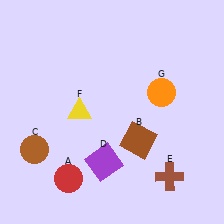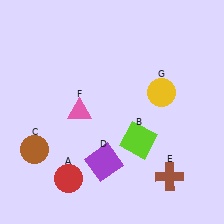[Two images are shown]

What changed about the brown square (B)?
In Image 1, B is brown. In Image 2, it changed to lime.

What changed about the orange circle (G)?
In Image 1, G is orange. In Image 2, it changed to yellow.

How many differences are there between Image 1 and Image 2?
There are 3 differences between the two images.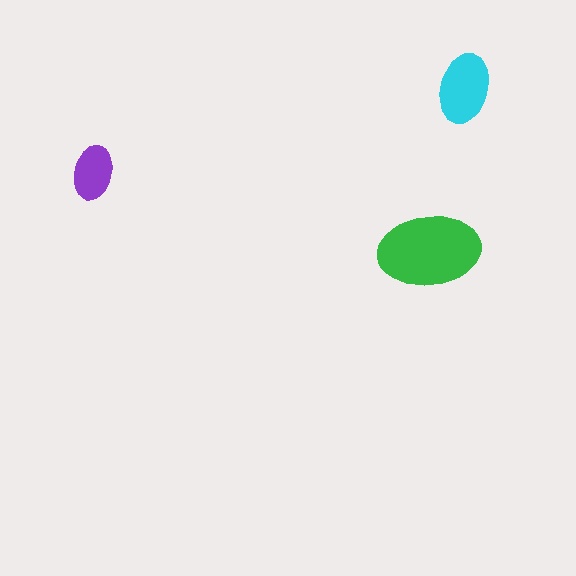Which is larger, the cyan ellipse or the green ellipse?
The green one.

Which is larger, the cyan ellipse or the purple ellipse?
The cyan one.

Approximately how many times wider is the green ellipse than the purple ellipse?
About 2 times wider.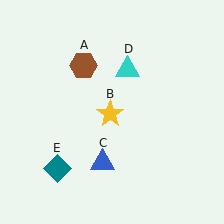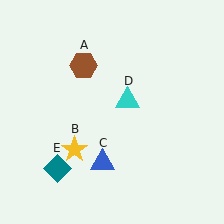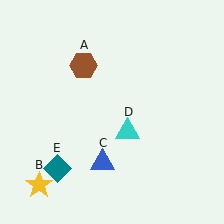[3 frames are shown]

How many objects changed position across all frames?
2 objects changed position: yellow star (object B), cyan triangle (object D).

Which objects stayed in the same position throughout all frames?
Brown hexagon (object A) and blue triangle (object C) and teal diamond (object E) remained stationary.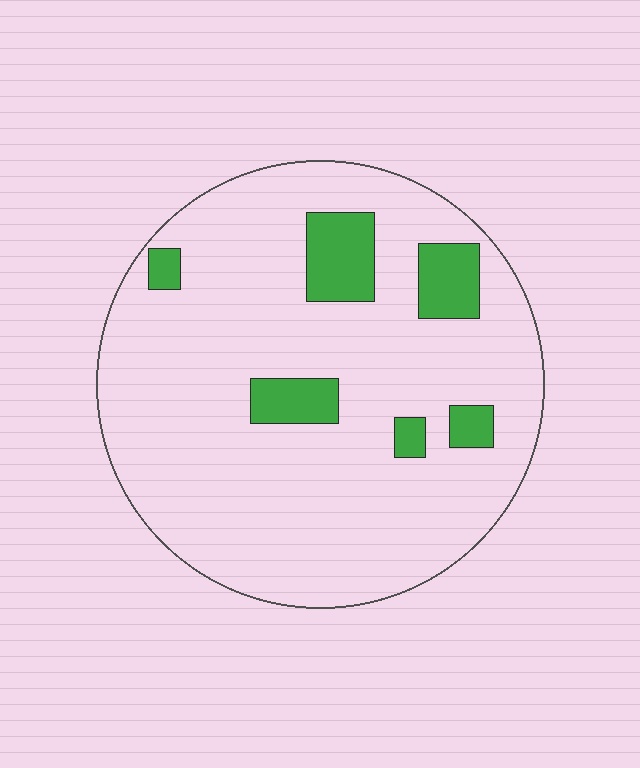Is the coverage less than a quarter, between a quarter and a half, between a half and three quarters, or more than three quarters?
Less than a quarter.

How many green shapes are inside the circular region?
6.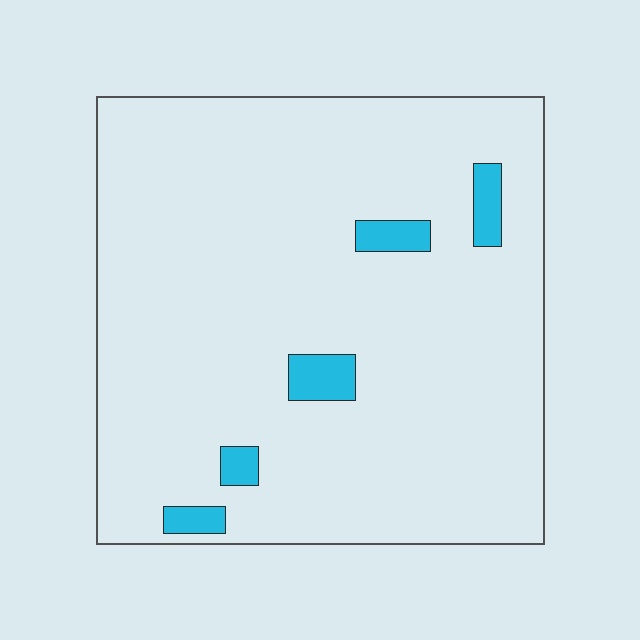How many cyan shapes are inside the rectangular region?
5.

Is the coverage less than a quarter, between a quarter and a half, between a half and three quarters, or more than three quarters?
Less than a quarter.